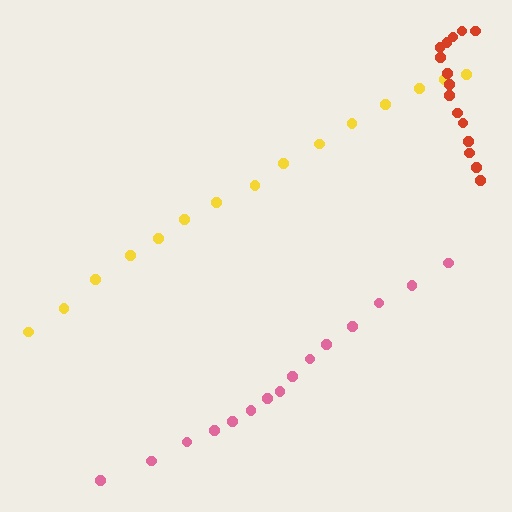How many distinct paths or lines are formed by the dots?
There are 3 distinct paths.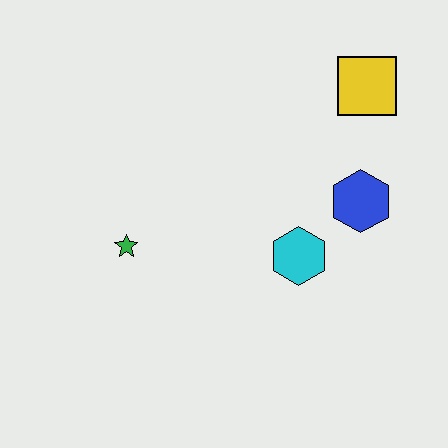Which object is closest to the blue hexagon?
The cyan hexagon is closest to the blue hexagon.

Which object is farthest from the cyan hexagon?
The yellow square is farthest from the cyan hexagon.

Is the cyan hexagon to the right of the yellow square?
No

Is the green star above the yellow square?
No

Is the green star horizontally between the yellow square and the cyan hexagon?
No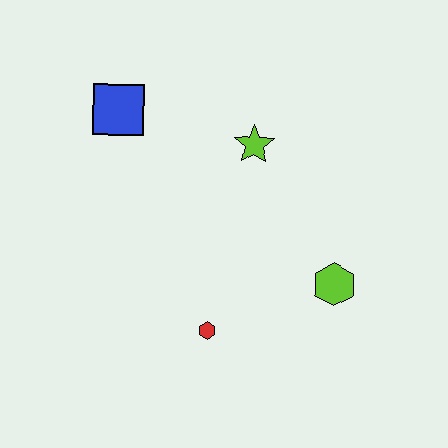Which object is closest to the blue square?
The lime star is closest to the blue square.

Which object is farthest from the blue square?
The lime hexagon is farthest from the blue square.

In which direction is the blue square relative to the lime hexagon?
The blue square is to the left of the lime hexagon.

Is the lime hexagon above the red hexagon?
Yes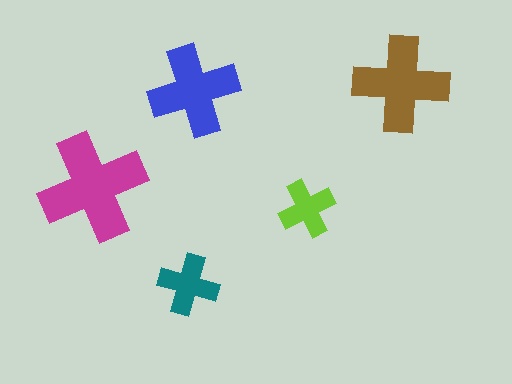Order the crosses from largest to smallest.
the magenta one, the brown one, the blue one, the teal one, the lime one.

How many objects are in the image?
There are 5 objects in the image.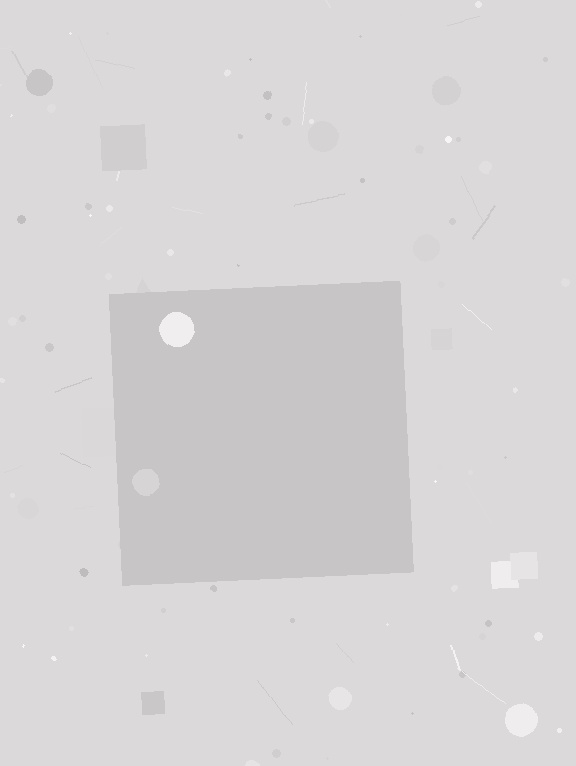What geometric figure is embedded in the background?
A square is embedded in the background.